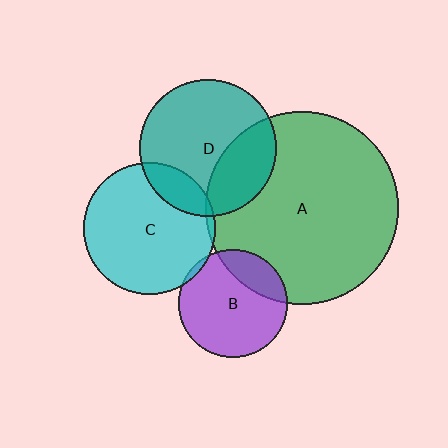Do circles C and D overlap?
Yes.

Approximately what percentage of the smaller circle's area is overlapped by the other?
Approximately 15%.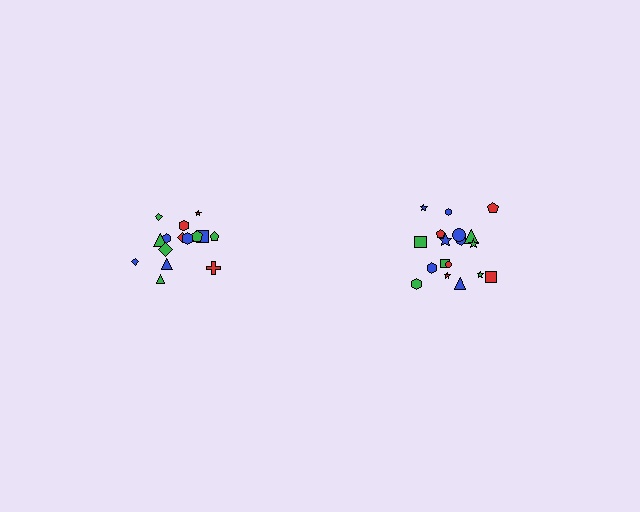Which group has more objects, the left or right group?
The right group.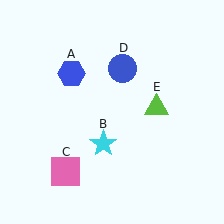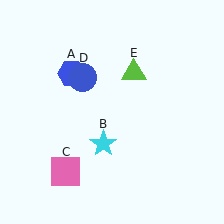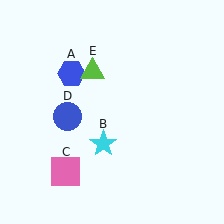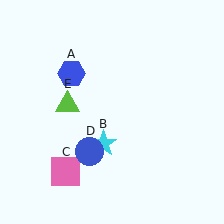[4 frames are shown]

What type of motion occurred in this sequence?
The blue circle (object D), lime triangle (object E) rotated counterclockwise around the center of the scene.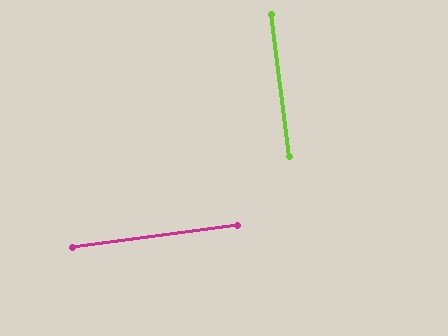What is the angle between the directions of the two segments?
Approximately 90 degrees.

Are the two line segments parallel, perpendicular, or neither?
Perpendicular — they meet at approximately 90°.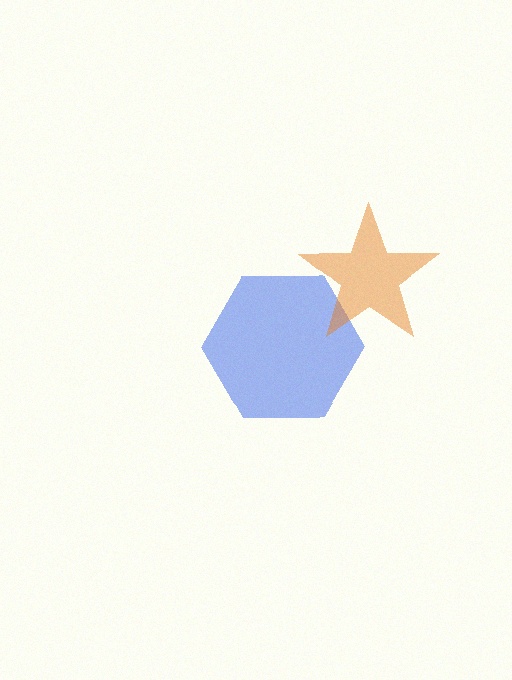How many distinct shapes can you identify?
There are 2 distinct shapes: a blue hexagon, an orange star.